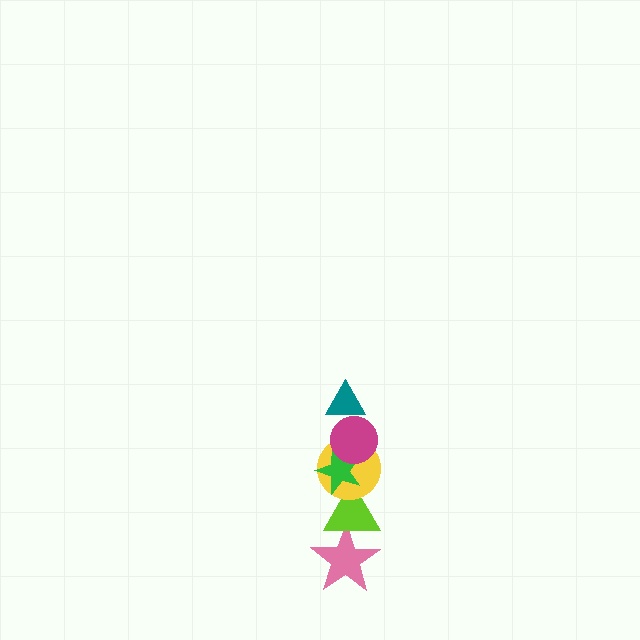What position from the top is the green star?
The green star is 3rd from the top.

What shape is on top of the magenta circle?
The teal triangle is on top of the magenta circle.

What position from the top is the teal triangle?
The teal triangle is 1st from the top.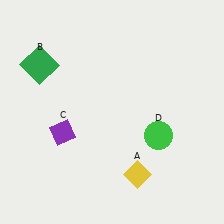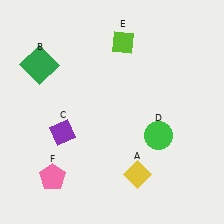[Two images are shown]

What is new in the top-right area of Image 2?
A lime diamond (E) was added in the top-right area of Image 2.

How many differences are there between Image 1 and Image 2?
There are 2 differences between the two images.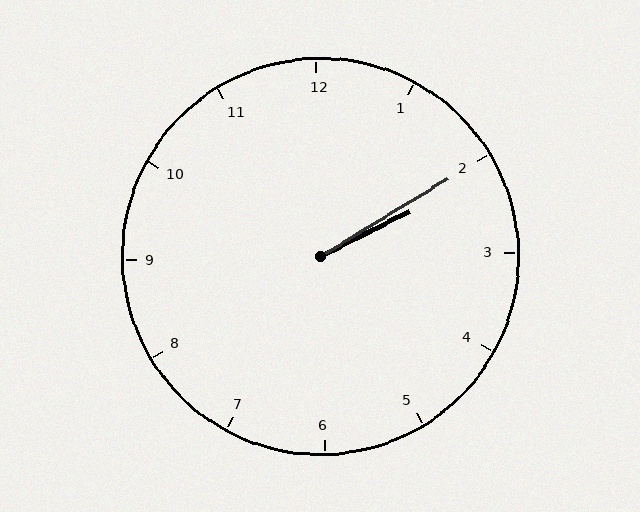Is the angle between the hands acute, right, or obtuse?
It is acute.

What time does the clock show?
2:10.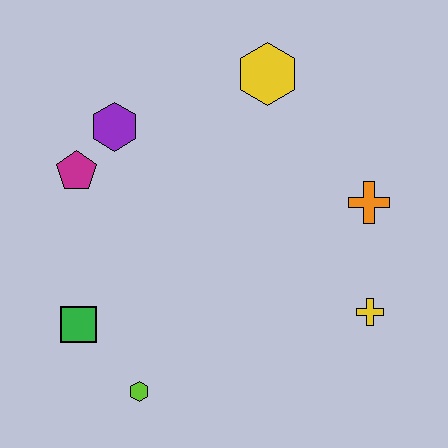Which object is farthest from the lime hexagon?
The yellow hexagon is farthest from the lime hexagon.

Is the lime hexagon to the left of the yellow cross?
Yes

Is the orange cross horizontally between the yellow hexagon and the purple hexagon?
No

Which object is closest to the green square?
The lime hexagon is closest to the green square.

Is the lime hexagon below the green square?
Yes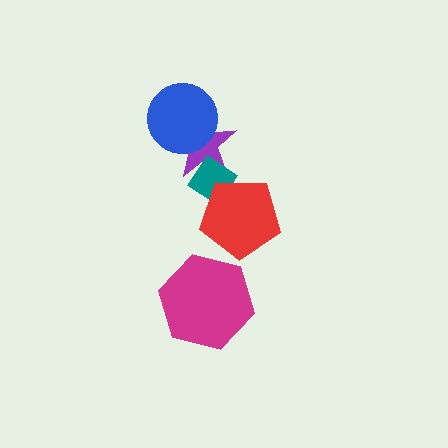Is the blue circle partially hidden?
No, no other shape covers it.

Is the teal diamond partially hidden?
Yes, it is partially covered by another shape.